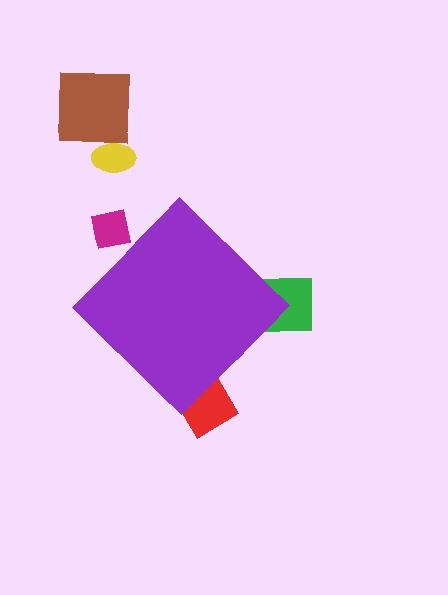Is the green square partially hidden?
Yes, the green square is partially hidden behind the purple diamond.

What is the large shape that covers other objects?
A purple diamond.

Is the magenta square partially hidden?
Yes, the magenta square is partially hidden behind the purple diamond.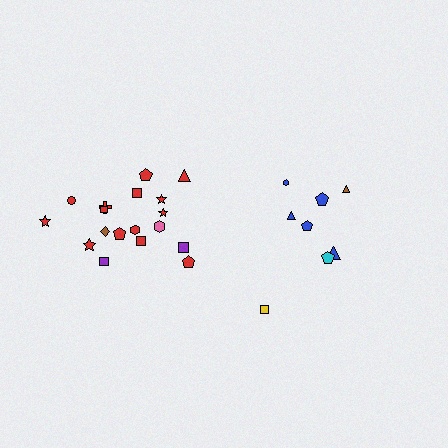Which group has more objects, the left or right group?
The left group.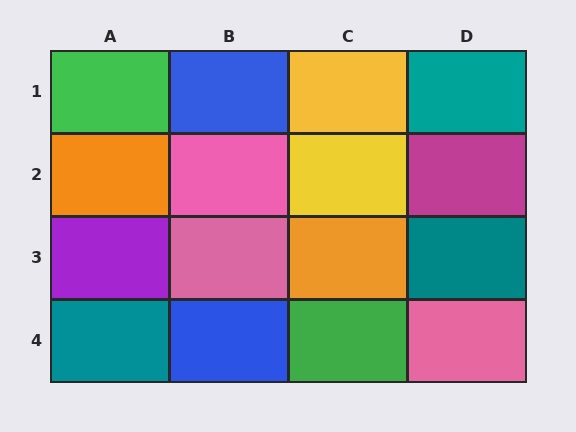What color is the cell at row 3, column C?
Orange.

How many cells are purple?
1 cell is purple.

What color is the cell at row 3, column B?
Pink.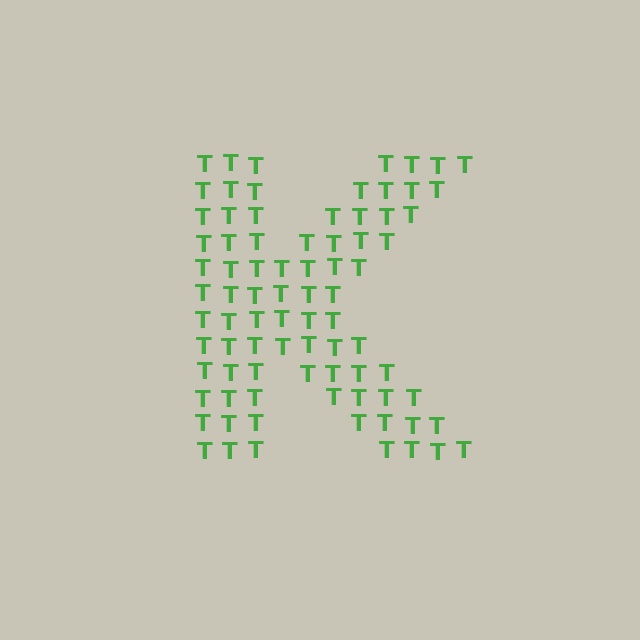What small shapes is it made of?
It is made of small letter T's.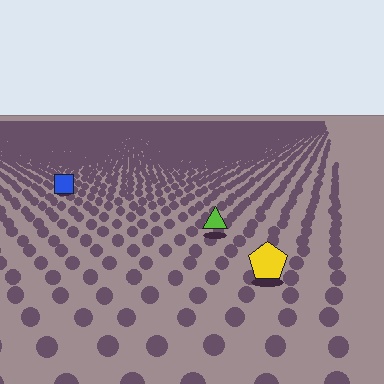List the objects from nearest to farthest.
From nearest to farthest: the yellow pentagon, the lime triangle, the blue square.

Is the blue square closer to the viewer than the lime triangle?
No. The lime triangle is closer — you can tell from the texture gradient: the ground texture is coarser near it.